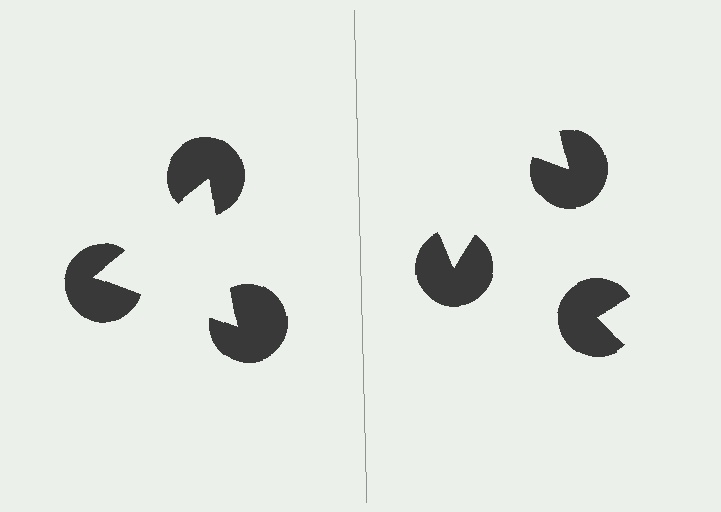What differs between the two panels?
The pac-man discs are positioned identically on both sides; only the wedge orientations differ. On the left they align to a triangle; on the right they are misaligned.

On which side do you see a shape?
An illusory triangle appears on the left side. On the right side the wedge cuts are rotated, so no coherent shape forms.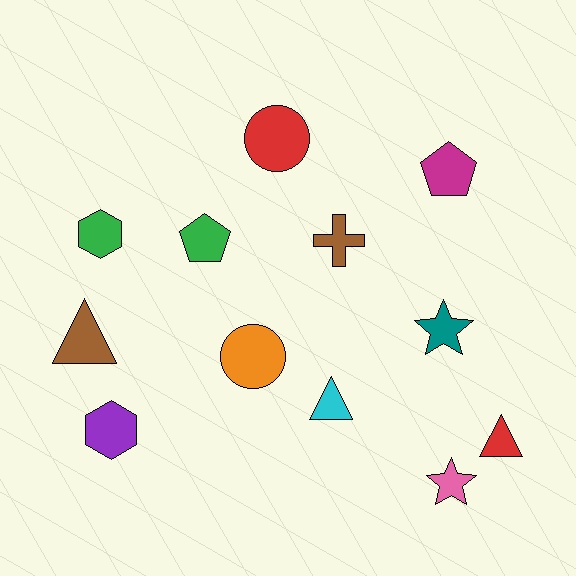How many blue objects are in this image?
There are no blue objects.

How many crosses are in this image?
There is 1 cross.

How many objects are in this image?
There are 12 objects.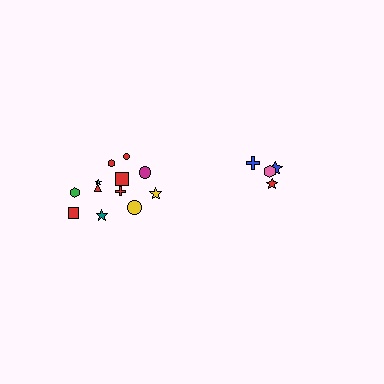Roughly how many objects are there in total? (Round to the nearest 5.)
Roughly 15 objects in total.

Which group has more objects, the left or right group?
The left group.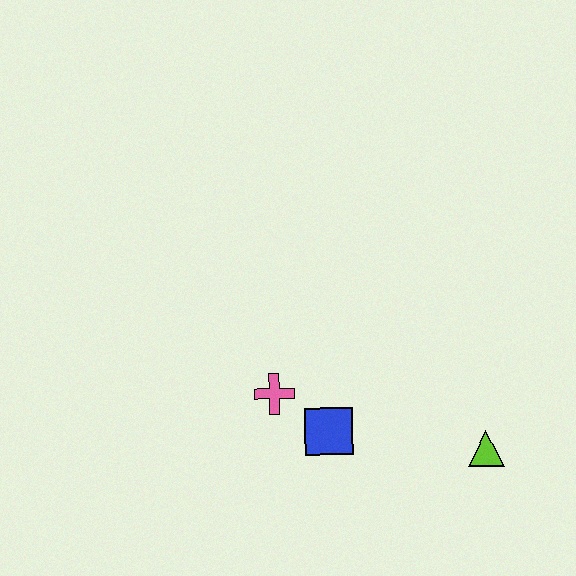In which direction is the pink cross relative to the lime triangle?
The pink cross is to the left of the lime triangle.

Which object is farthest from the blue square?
The lime triangle is farthest from the blue square.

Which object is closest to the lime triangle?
The blue square is closest to the lime triangle.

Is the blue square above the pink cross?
No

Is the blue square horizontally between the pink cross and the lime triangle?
Yes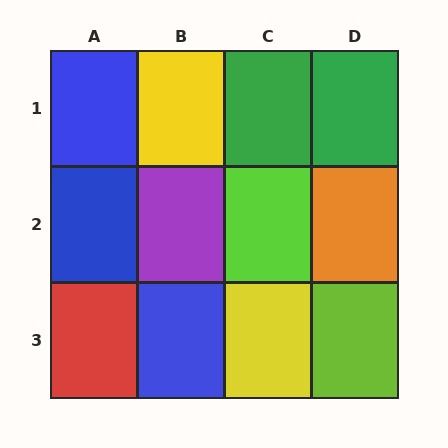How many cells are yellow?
2 cells are yellow.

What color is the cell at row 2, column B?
Purple.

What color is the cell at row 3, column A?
Red.